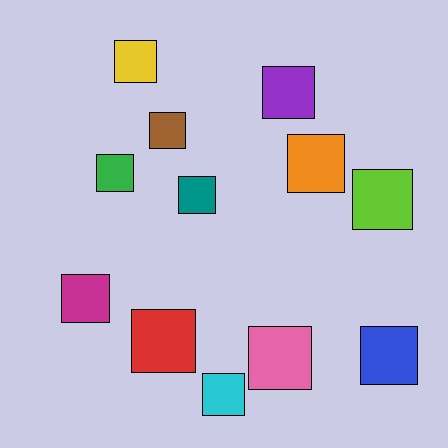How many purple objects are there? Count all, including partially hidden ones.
There is 1 purple object.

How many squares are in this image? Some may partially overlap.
There are 12 squares.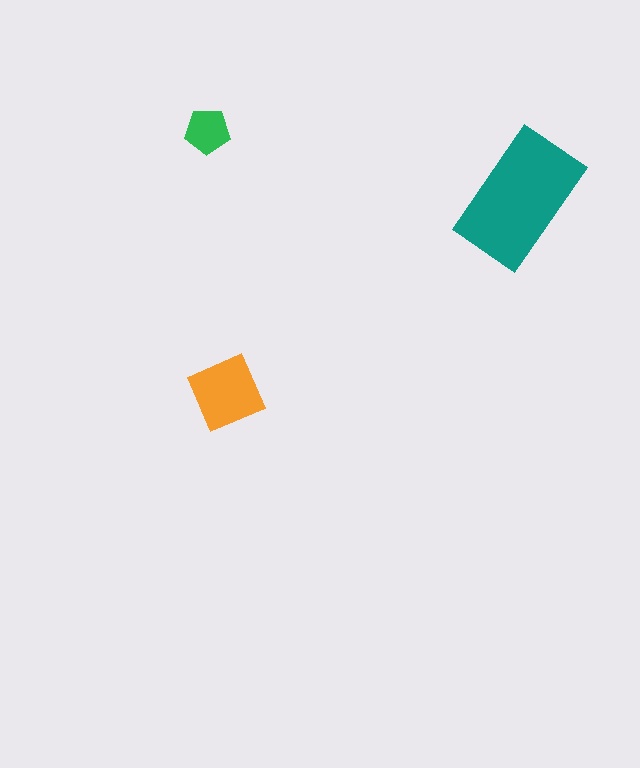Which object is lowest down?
The orange square is bottommost.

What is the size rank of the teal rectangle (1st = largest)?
1st.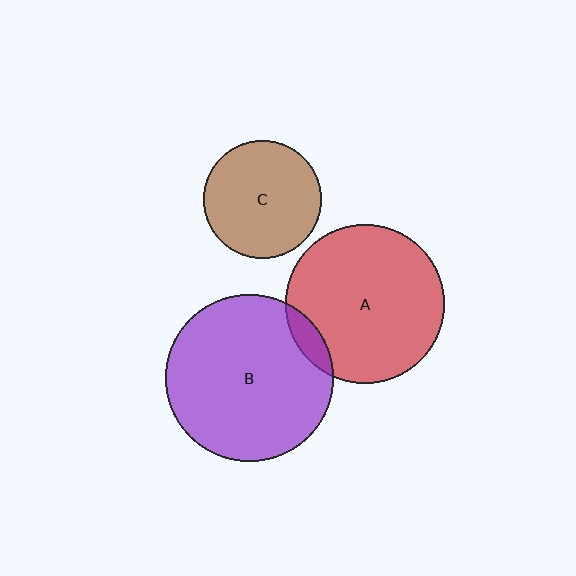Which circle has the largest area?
Circle B (purple).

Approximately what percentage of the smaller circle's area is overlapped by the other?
Approximately 10%.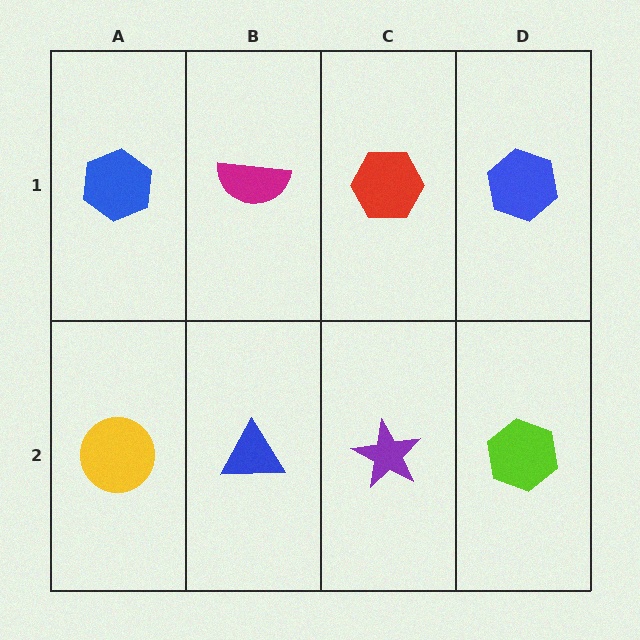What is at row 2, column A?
A yellow circle.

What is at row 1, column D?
A blue hexagon.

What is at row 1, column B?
A magenta semicircle.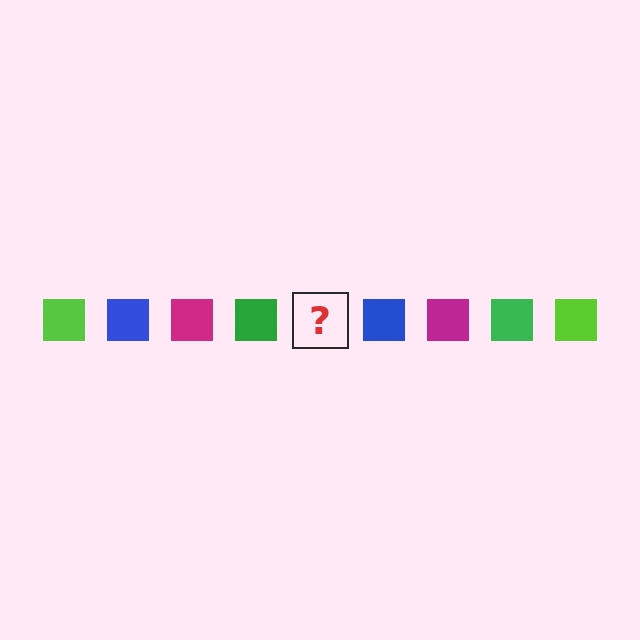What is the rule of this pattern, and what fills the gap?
The rule is that the pattern cycles through lime, blue, magenta, green squares. The gap should be filled with a lime square.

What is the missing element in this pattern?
The missing element is a lime square.